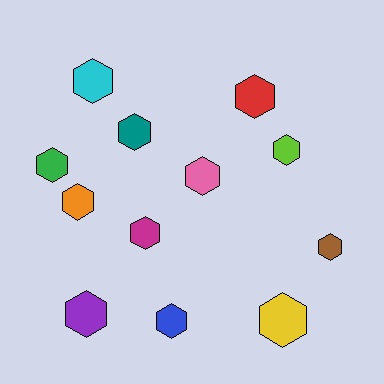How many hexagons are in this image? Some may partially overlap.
There are 12 hexagons.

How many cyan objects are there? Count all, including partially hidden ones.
There is 1 cyan object.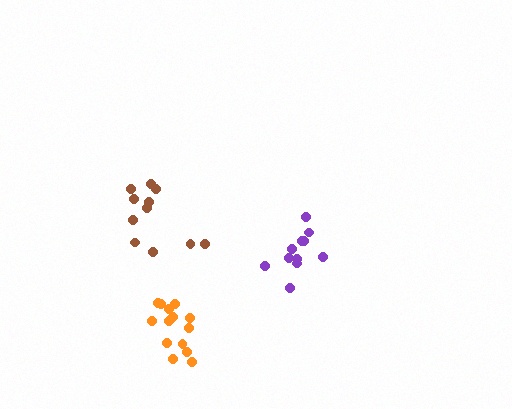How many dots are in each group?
Group 1: 14 dots, Group 2: 11 dots, Group 3: 11 dots (36 total).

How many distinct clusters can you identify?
There are 3 distinct clusters.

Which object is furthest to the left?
The brown cluster is leftmost.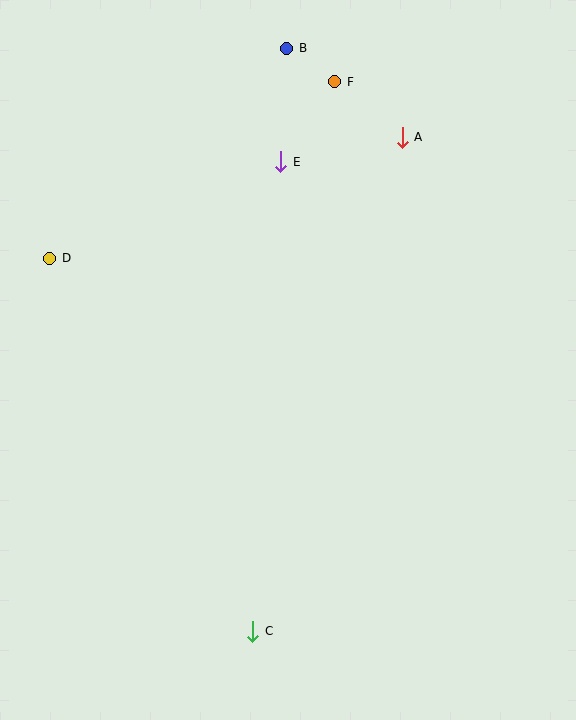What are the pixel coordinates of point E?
Point E is at (281, 162).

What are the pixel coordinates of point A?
Point A is at (402, 137).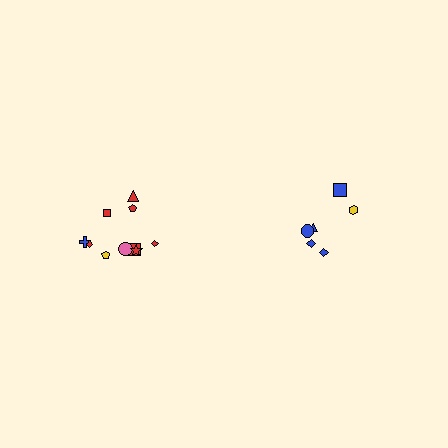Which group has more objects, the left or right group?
The left group.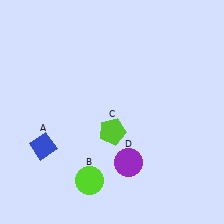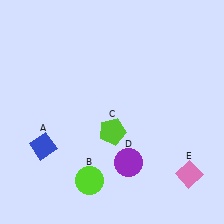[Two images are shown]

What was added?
A pink diamond (E) was added in Image 2.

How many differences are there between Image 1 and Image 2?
There is 1 difference between the two images.